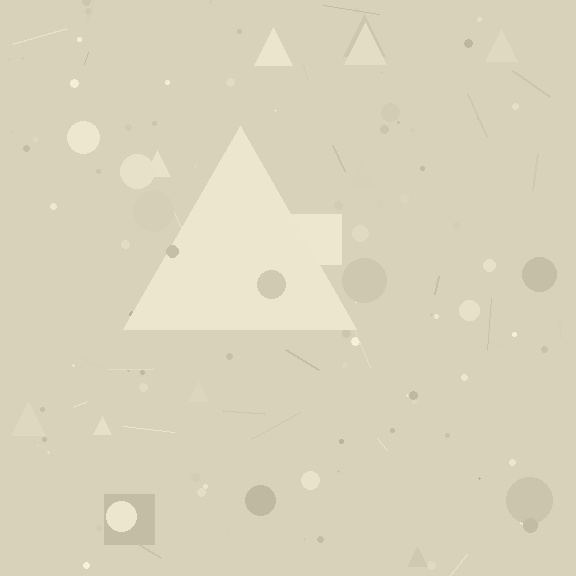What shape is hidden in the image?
A triangle is hidden in the image.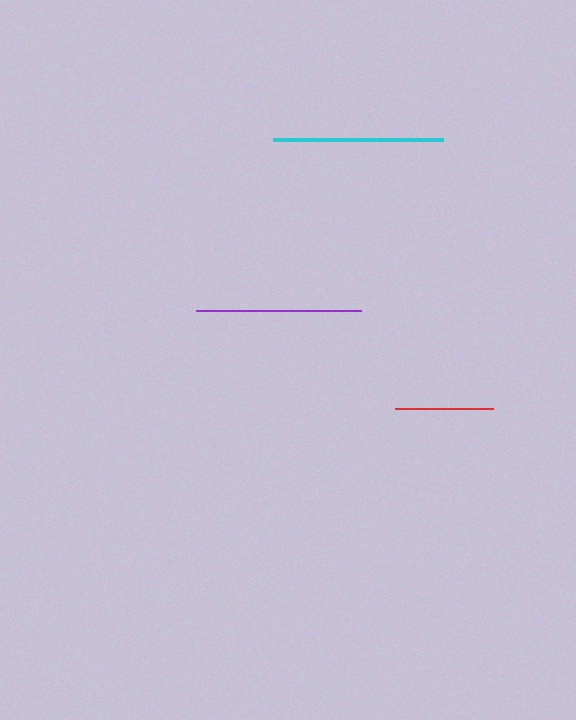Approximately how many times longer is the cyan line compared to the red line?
The cyan line is approximately 1.7 times the length of the red line.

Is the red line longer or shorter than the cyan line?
The cyan line is longer than the red line.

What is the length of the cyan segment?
The cyan segment is approximately 170 pixels long.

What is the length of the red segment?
The red segment is approximately 97 pixels long.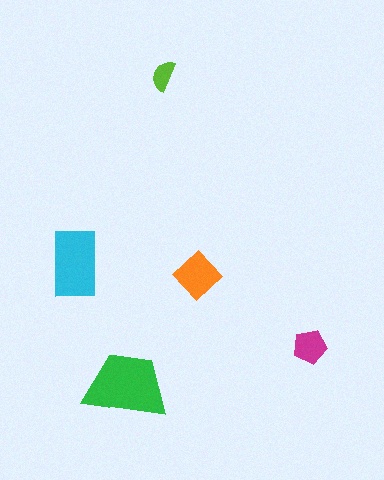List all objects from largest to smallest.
The green trapezoid, the cyan rectangle, the orange diamond, the magenta pentagon, the lime semicircle.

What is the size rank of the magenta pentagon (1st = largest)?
4th.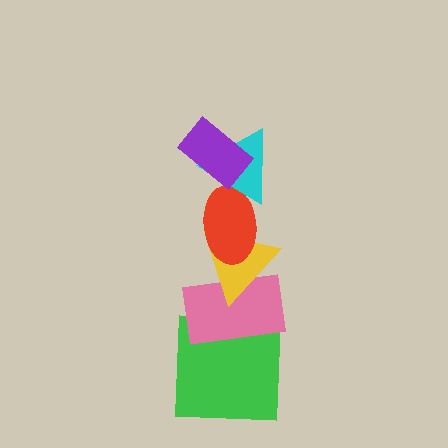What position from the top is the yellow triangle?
The yellow triangle is 4th from the top.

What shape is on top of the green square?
The pink rectangle is on top of the green square.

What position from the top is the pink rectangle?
The pink rectangle is 5th from the top.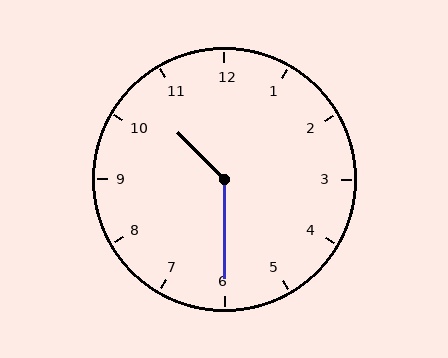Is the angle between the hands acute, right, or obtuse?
It is obtuse.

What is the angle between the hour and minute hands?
Approximately 135 degrees.